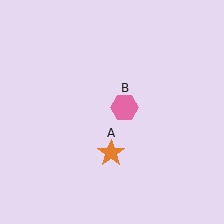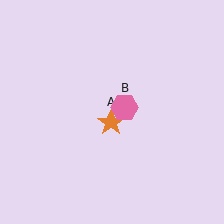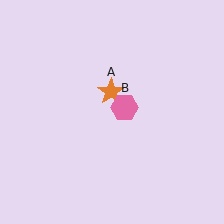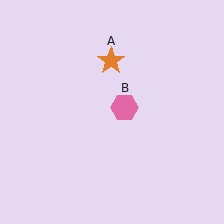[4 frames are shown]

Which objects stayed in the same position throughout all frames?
Pink hexagon (object B) remained stationary.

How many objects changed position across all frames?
1 object changed position: orange star (object A).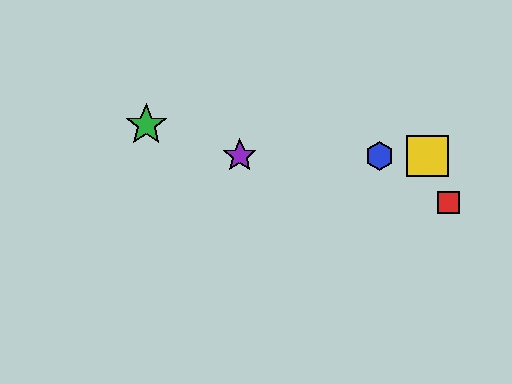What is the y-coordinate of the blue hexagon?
The blue hexagon is at y≈156.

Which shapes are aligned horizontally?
The blue hexagon, the yellow square, the purple star are aligned horizontally.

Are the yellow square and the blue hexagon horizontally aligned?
Yes, both are at y≈156.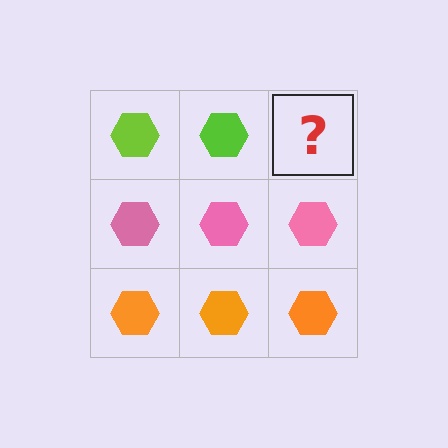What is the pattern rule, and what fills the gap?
The rule is that each row has a consistent color. The gap should be filled with a lime hexagon.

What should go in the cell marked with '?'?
The missing cell should contain a lime hexagon.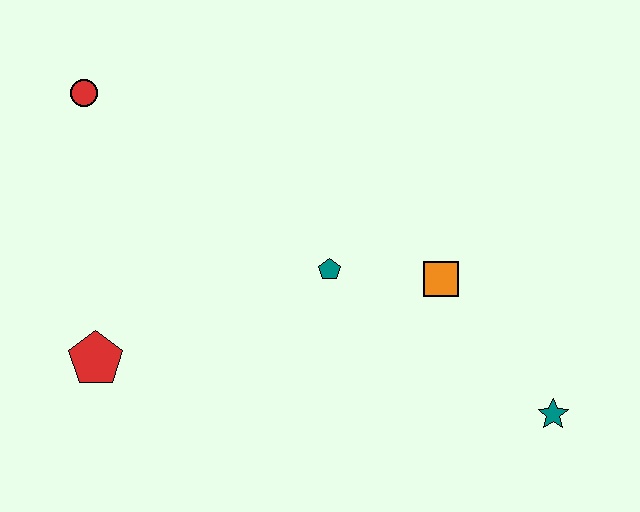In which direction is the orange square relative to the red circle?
The orange square is to the right of the red circle.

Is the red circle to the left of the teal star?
Yes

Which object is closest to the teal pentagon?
The orange square is closest to the teal pentagon.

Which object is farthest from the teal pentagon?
The red circle is farthest from the teal pentagon.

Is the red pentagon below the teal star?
No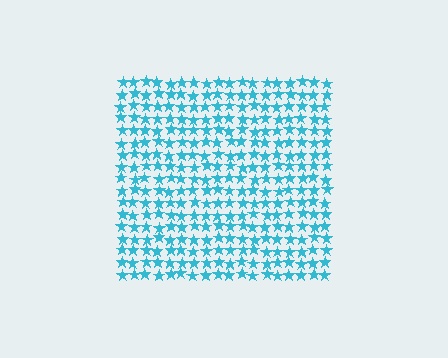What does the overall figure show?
The overall figure shows a square.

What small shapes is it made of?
It is made of small stars.